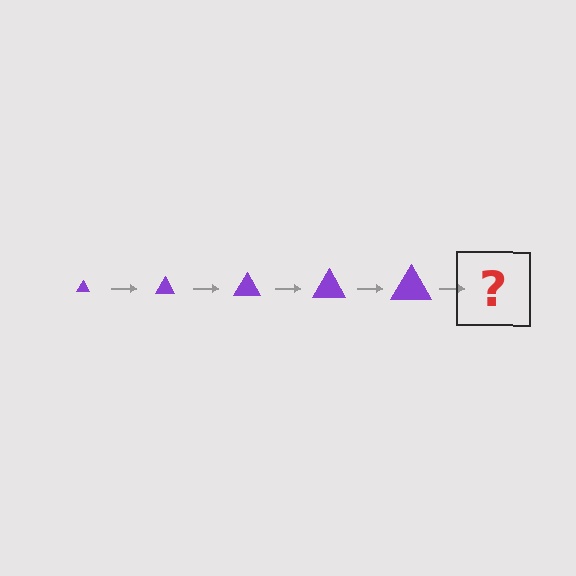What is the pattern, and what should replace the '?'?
The pattern is that the triangle gets progressively larger each step. The '?' should be a purple triangle, larger than the previous one.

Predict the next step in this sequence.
The next step is a purple triangle, larger than the previous one.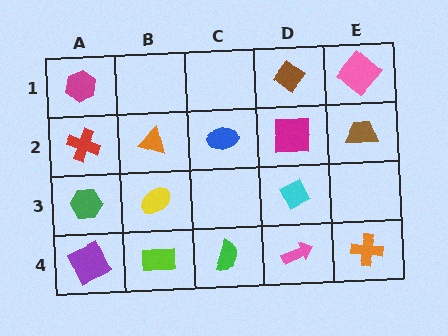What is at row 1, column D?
A brown diamond.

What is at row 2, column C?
A blue ellipse.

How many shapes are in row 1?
3 shapes.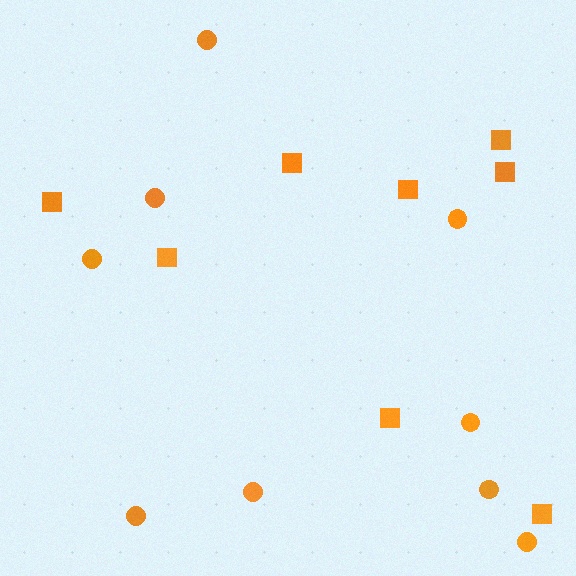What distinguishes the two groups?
There are 2 groups: one group of circles (9) and one group of squares (8).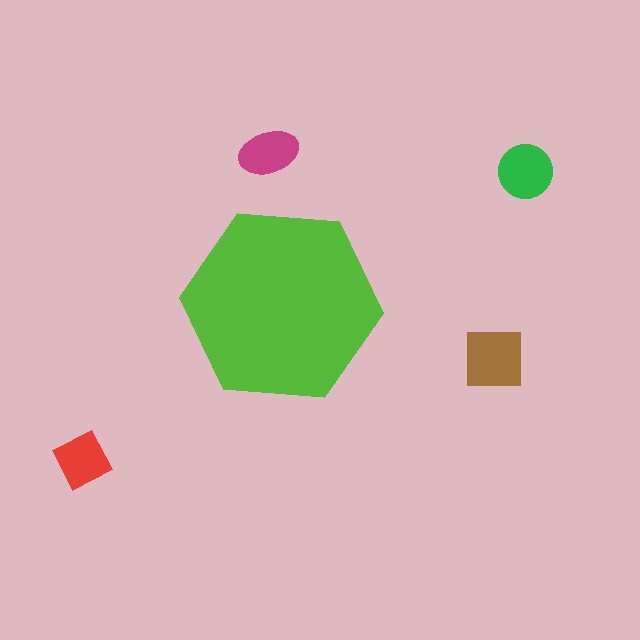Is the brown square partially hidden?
No, the brown square is fully visible.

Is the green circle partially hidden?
No, the green circle is fully visible.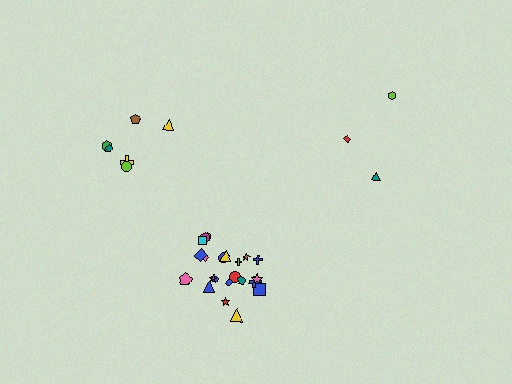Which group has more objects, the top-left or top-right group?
The top-left group.